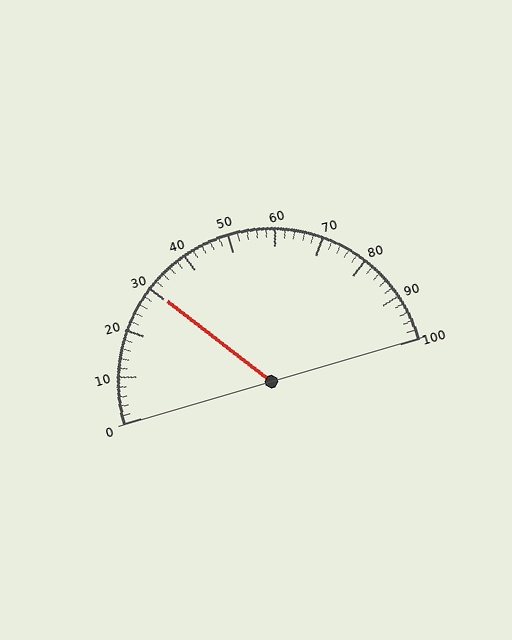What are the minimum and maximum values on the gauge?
The gauge ranges from 0 to 100.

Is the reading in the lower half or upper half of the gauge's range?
The reading is in the lower half of the range (0 to 100).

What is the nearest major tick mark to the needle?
The nearest major tick mark is 30.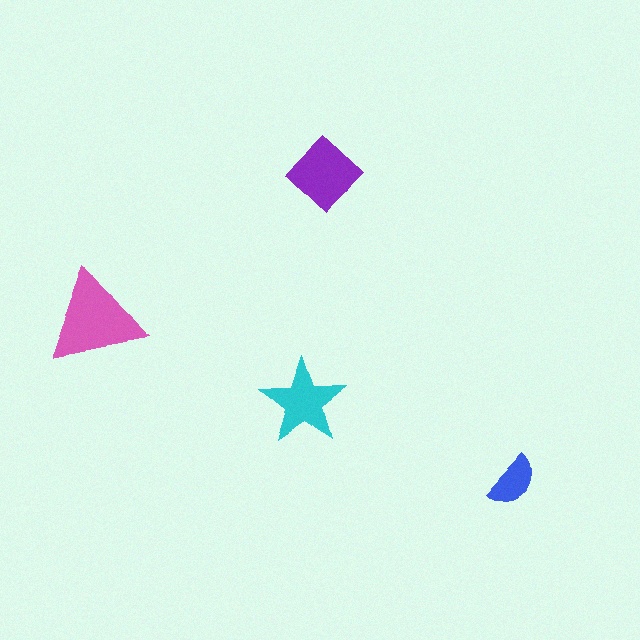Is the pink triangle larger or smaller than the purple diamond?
Larger.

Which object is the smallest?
The blue semicircle.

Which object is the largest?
The pink triangle.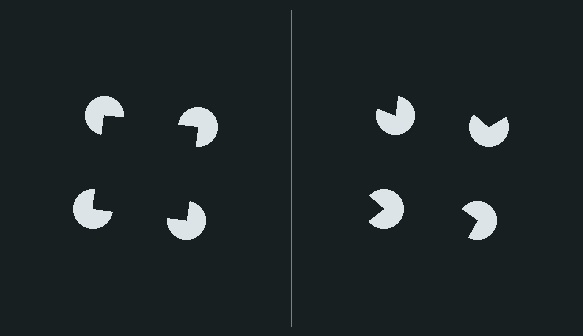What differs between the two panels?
The pac-man discs are positioned identically on both sides; only the wedge orientations differ. On the left they align to a square; on the right they are misaligned.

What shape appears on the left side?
An illusory square.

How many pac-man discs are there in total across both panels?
8 — 4 on each side.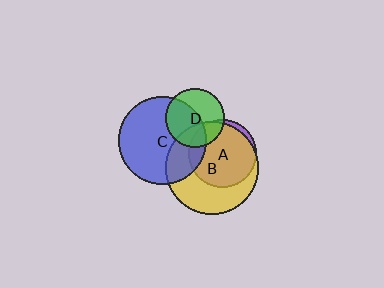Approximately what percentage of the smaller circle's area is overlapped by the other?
Approximately 50%.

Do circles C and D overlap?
Yes.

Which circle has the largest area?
Circle B (yellow).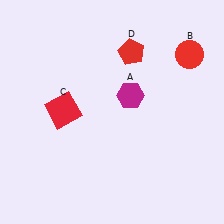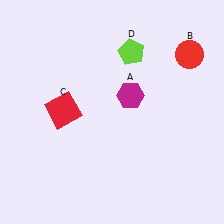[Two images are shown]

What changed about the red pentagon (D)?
In Image 1, D is red. In Image 2, it changed to lime.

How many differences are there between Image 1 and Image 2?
There is 1 difference between the two images.